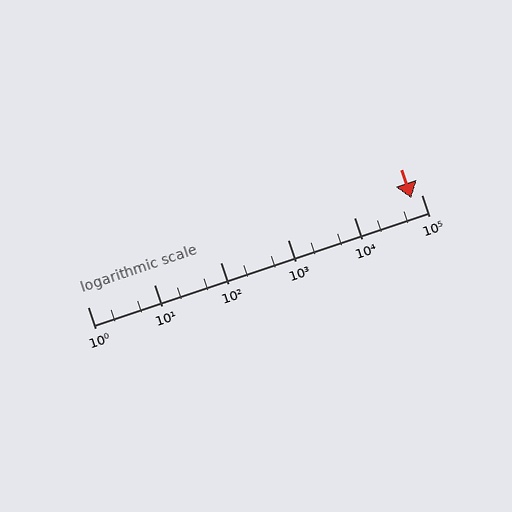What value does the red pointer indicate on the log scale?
The pointer indicates approximately 72000.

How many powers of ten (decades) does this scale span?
The scale spans 5 decades, from 1 to 100000.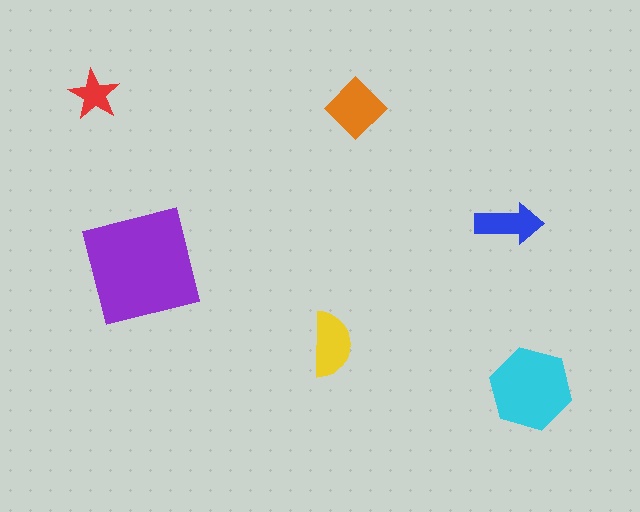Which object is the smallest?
The red star.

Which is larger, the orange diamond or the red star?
The orange diamond.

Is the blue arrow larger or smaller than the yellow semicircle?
Smaller.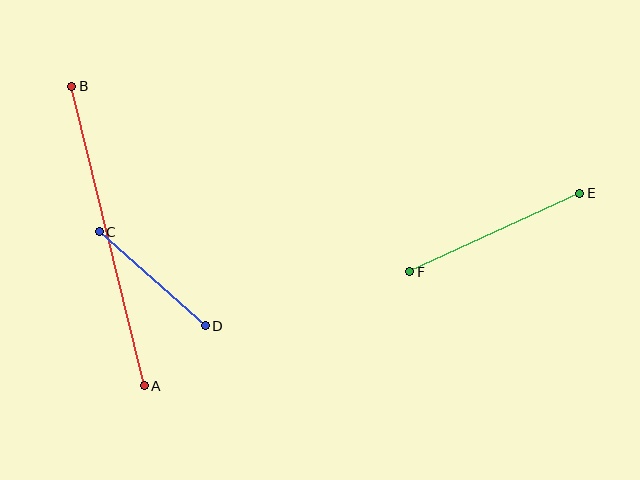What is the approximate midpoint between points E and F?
The midpoint is at approximately (495, 232) pixels.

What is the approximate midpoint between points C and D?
The midpoint is at approximately (152, 279) pixels.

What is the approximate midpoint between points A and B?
The midpoint is at approximately (108, 236) pixels.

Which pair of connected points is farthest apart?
Points A and B are farthest apart.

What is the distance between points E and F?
The distance is approximately 187 pixels.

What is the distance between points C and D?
The distance is approximately 141 pixels.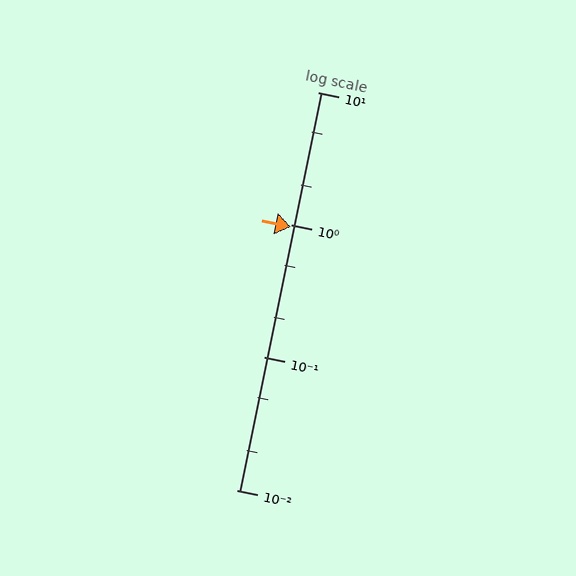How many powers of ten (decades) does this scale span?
The scale spans 3 decades, from 0.01 to 10.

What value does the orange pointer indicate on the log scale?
The pointer indicates approximately 0.97.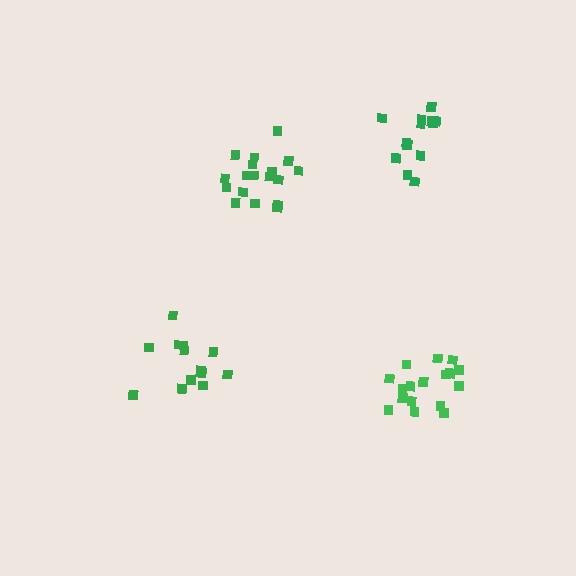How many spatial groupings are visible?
There are 4 spatial groupings.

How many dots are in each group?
Group 1: 17 dots, Group 2: 13 dots, Group 3: 18 dots, Group 4: 13 dots (61 total).